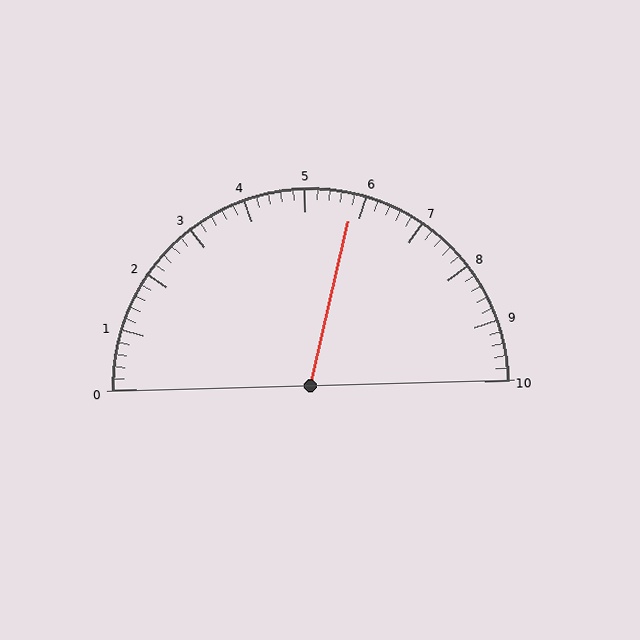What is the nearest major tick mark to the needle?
The nearest major tick mark is 6.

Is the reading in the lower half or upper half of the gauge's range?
The reading is in the upper half of the range (0 to 10).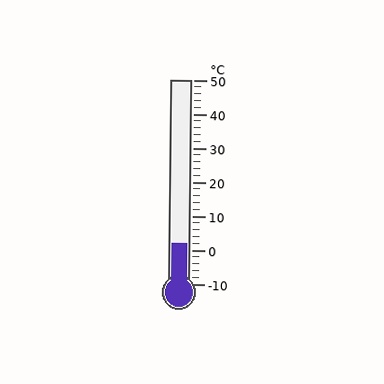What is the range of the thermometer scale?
The thermometer scale ranges from -10°C to 50°C.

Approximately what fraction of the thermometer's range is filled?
The thermometer is filled to approximately 20% of its range.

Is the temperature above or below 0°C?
The temperature is above 0°C.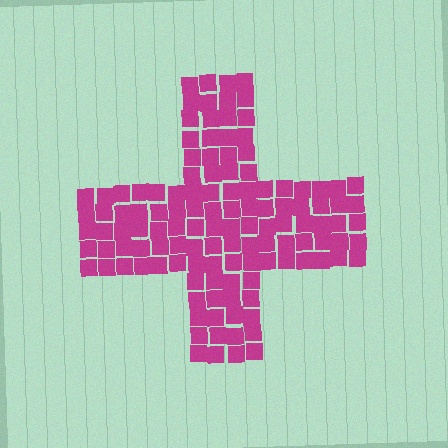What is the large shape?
The large shape is a cross.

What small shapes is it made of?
It is made of small squares.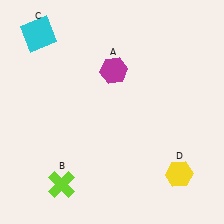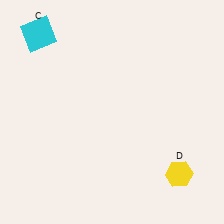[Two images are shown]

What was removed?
The magenta hexagon (A), the lime cross (B) were removed in Image 2.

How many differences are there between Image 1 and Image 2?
There are 2 differences between the two images.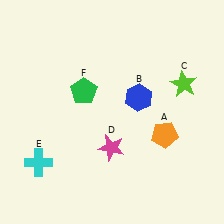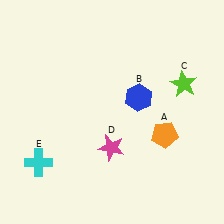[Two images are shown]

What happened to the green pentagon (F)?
The green pentagon (F) was removed in Image 2. It was in the top-left area of Image 1.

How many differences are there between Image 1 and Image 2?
There is 1 difference between the two images.